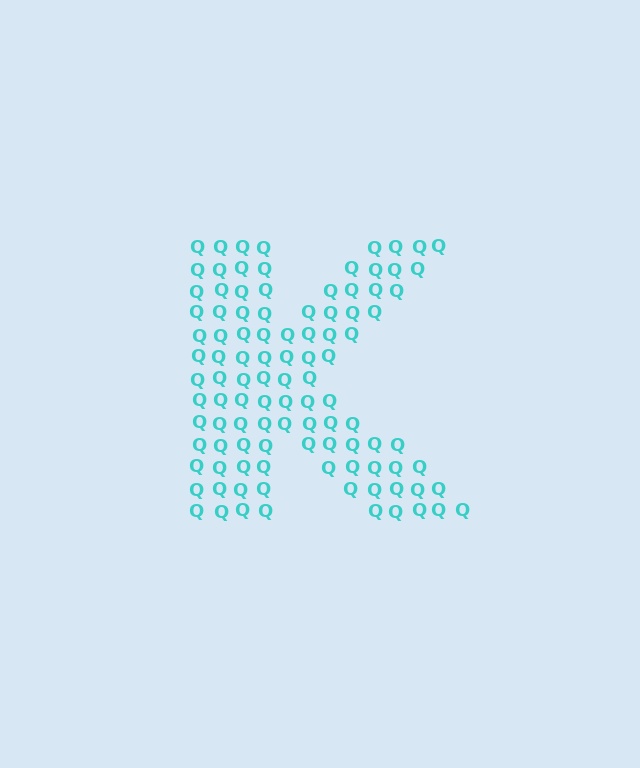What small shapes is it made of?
It is made of small letter Q's.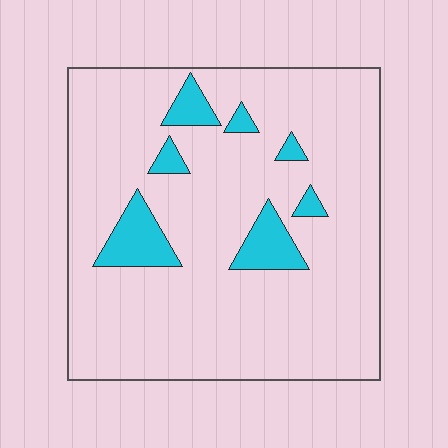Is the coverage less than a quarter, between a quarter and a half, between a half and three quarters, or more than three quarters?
Less than a quarter.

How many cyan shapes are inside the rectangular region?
7.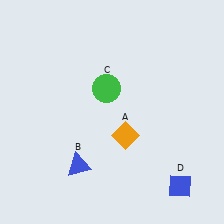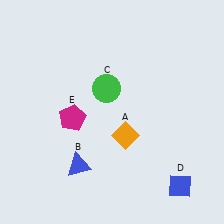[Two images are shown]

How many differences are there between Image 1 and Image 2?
There is 1 difference between the two images.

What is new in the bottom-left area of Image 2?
A magenta pentagon (E) was added in the bottom-left area of Image 2.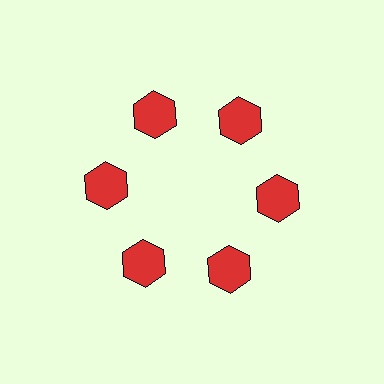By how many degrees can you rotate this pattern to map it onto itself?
The pattern maps onto itself every 60 degrees of rotation.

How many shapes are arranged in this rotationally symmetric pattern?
There are 6 shapes, arranged in 6 groups of 1.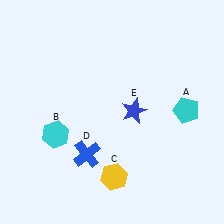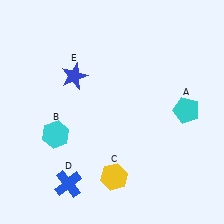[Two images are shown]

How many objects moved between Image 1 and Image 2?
2 objects moved between the two images.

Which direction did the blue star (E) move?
The blue star (E) moved left.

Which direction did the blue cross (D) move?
The blue cross (D) moved down.